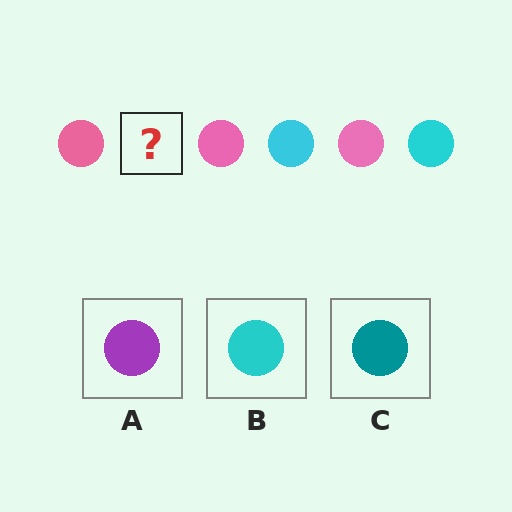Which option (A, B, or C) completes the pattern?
B.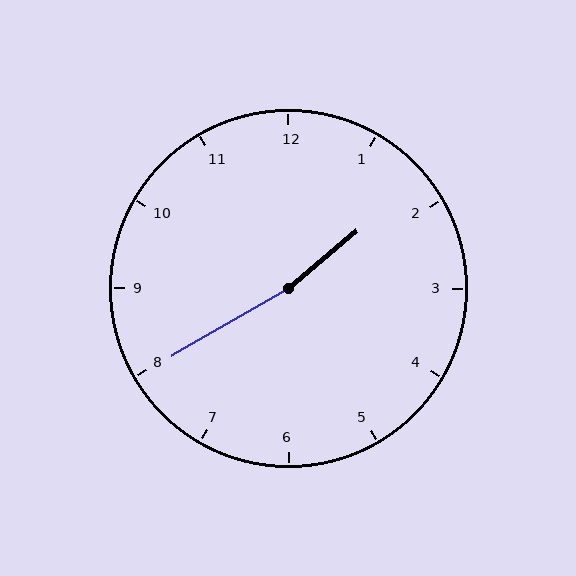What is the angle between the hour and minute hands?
Approximately 170 degrees.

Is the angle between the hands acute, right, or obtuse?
It is obtuse.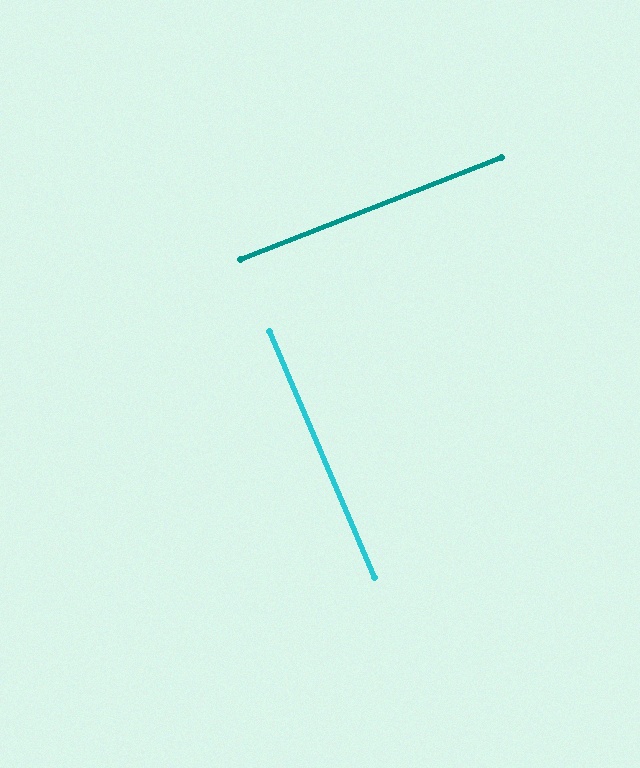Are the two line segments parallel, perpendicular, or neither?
Perpendicular — they meet at approximately 88°.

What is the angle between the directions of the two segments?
Approximately 88 degrees.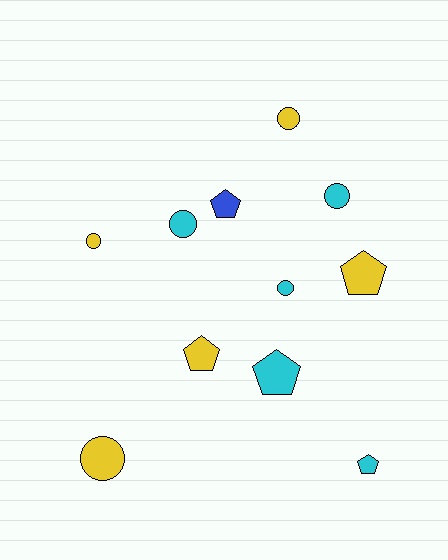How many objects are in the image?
There are 11 objects.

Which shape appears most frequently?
Circle, with 6 objects.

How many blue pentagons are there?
There is 1 blue pentagon.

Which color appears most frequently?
Cyan, with 5 objects.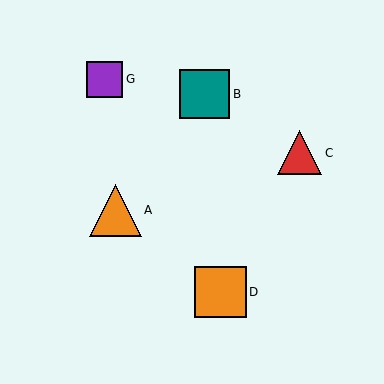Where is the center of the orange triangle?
The center of the orange triangle is at (115, 210).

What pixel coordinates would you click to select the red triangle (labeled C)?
Click at (300, 153) to select the red triangle C.